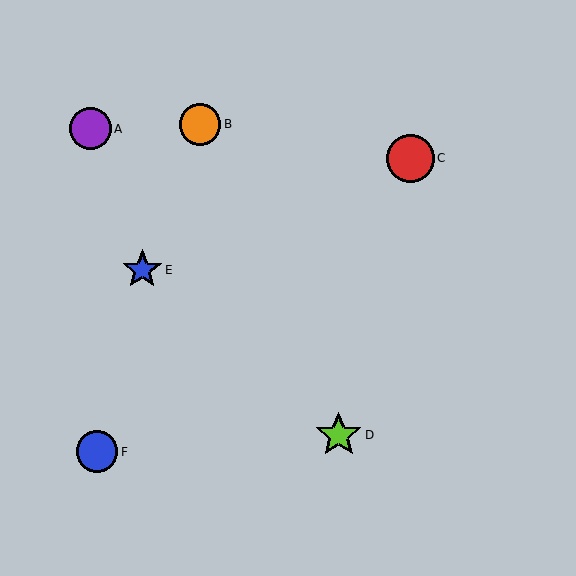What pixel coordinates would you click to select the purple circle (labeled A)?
Click at (90, 129) to select the purple circle A.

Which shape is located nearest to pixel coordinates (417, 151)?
The red circle (labeled C) at (410, 158) is nearest to that location.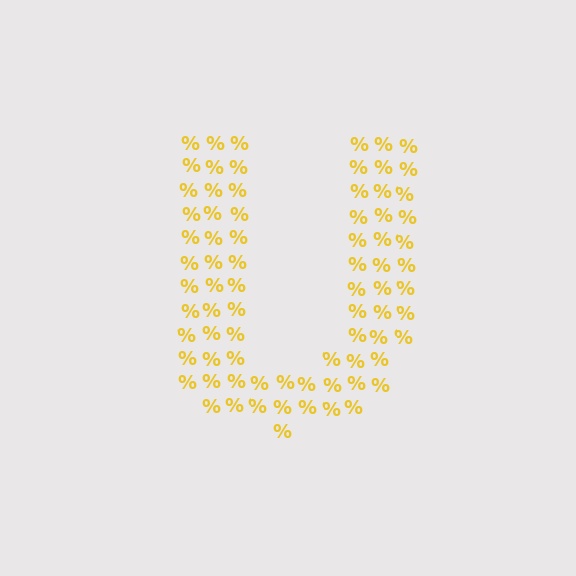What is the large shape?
The large shape is the letter U.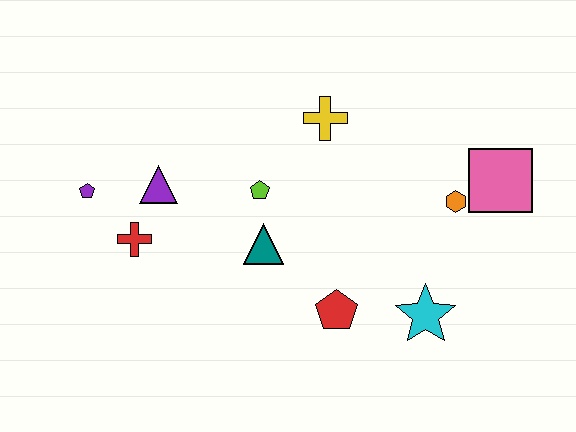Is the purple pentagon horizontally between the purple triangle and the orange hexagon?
No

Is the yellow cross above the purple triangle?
Yes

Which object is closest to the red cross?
The purple triangle is closest to the red cross.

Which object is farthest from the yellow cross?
The purple pentagon is farthest from the yellow cross.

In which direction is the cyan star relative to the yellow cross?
The cyan star is below the yellow cross.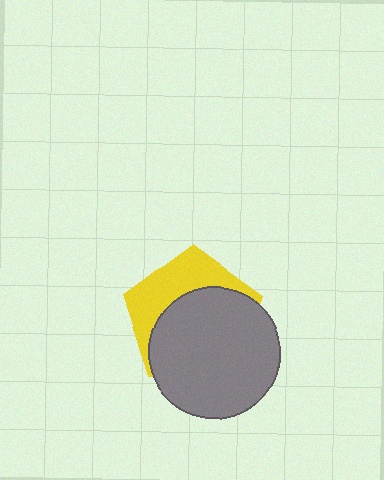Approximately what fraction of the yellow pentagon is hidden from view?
Roughly 63% of the yellow pentagon is hidden behind the gray circle.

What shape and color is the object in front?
The object in front is a gray circle.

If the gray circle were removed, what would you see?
You would see the complete yellow pentagon.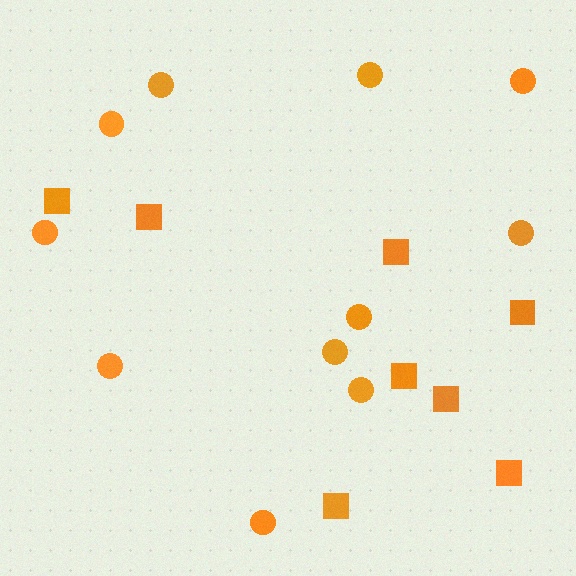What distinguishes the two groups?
There are 2 groups: one group of circles (11) and one group of squares (8).